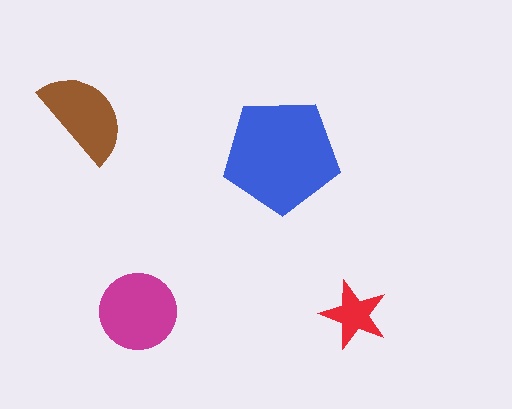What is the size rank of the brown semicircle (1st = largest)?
3rd.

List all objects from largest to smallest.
The blue pentagon, the magenta circle, the brown semicircle, the red star.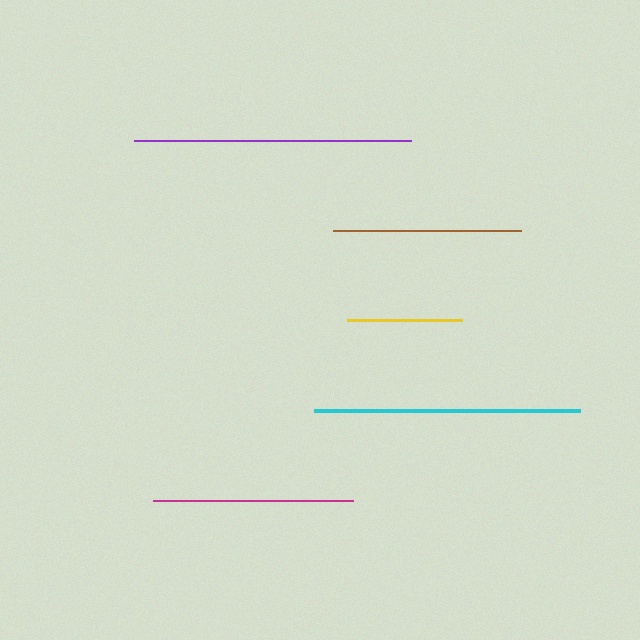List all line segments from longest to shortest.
From longest to shortest: purple, cyan, magenta, brown, yellow.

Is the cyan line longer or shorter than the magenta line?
The cyan line is longer than the magenta line.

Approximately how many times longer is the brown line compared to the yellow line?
The brown line is approximately 1.6 times the length of the yellow line.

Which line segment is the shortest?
The yellow line is the shortest at approximately 114 pixels.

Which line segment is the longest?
The purple line is the longest at approximately 277 pixels.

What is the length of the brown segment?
The brown segment is approximately 188 pixels long.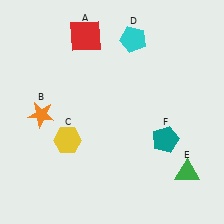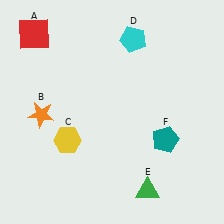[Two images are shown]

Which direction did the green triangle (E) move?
The green triangle (E) moved left.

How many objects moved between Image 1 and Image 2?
2 objects moved between the two images.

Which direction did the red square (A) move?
The red square (A) moved left.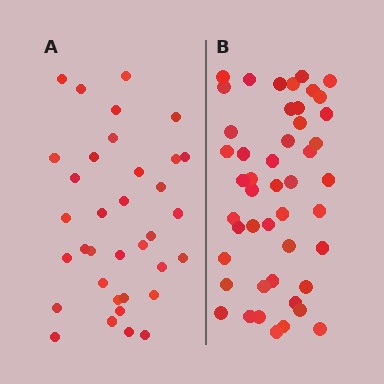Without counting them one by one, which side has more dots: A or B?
Region B (the right region) has more dots.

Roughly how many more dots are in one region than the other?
Region B has roughly 12 or so more dots than region A.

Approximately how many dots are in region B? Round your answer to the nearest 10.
About 50 dots. (The exact count is 47, which rounds to 50.)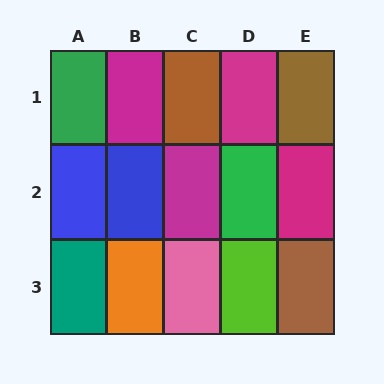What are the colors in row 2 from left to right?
Blue, blue, magenta, green, magenta.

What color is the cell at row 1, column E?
Brown.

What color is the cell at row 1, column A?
Green.